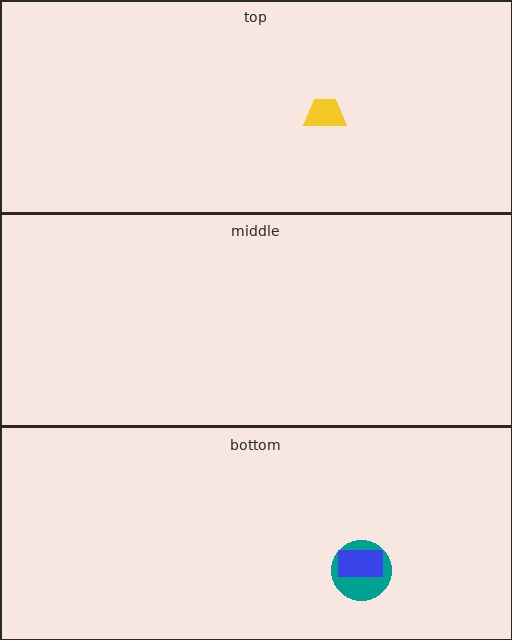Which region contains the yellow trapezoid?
The top region.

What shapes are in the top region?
The yellow trapezoid.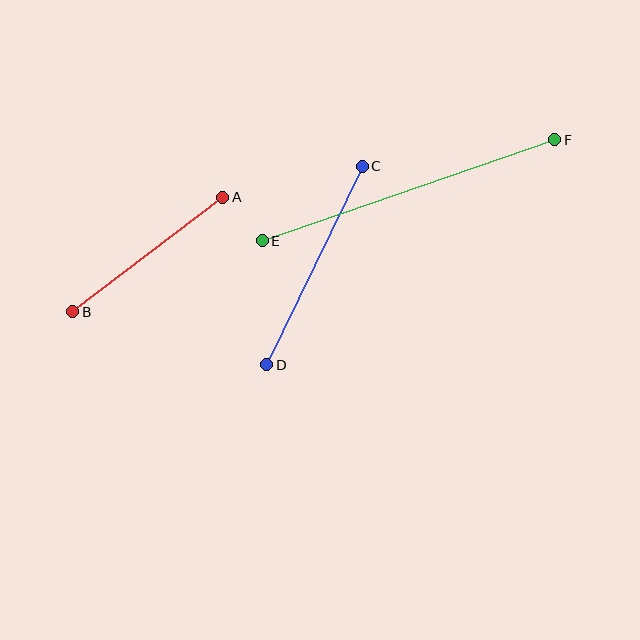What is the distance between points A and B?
The distance is approximately 189 pixels.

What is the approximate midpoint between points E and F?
The midpoint is at approximately (409, 190) pixels.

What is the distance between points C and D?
The distance is approximately 220 pixels.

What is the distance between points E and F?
The distance is approximately 310 pixels.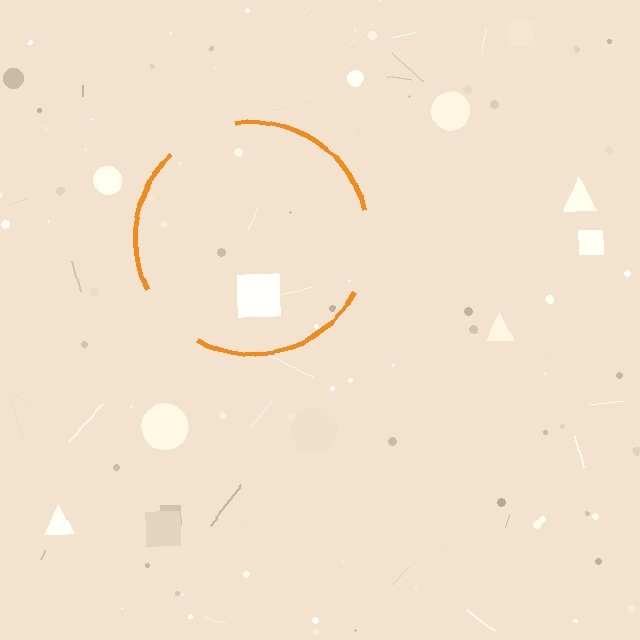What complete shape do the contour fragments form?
The contour fragments form a circle.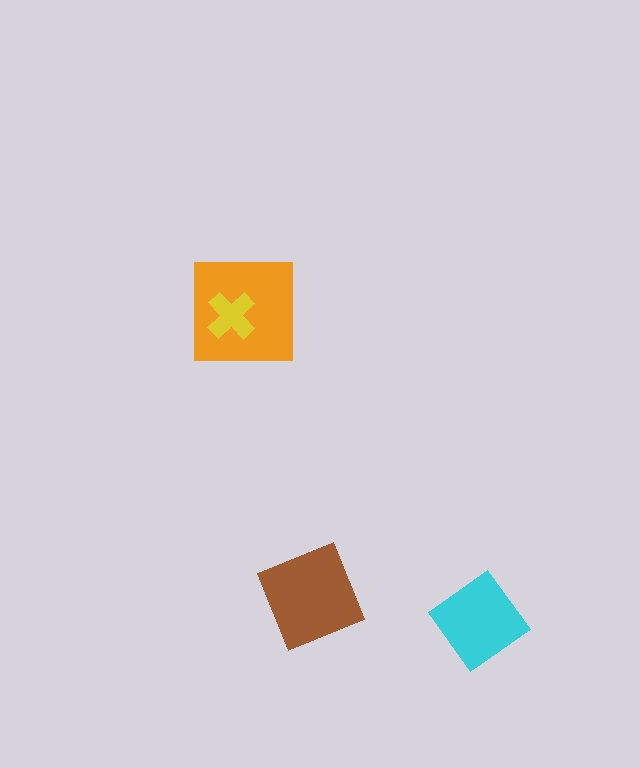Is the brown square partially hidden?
No, no other shape covers it.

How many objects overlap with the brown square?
0 objects overlap with the brown square.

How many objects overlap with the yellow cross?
1 object overlaps with the yellow cross.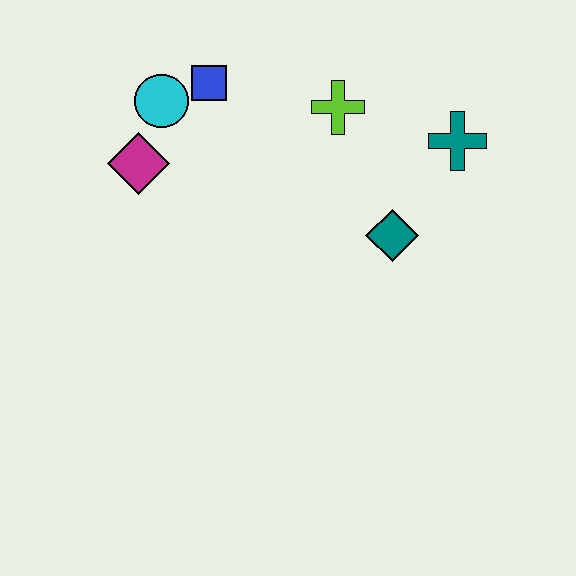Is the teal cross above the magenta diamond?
Yes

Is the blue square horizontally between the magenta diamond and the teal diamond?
Yes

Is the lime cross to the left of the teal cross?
Yes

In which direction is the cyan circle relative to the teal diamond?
The cyan circle is to the left of the teal diamond.